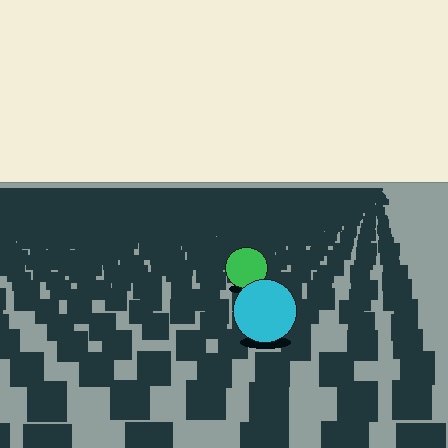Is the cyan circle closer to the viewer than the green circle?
Yes. The cyan circle is closer — you can tell from the texture gradient: the ground texture is coarser near it.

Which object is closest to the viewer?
The cyan circle is closest. The texture marks near it are larger and more spread out.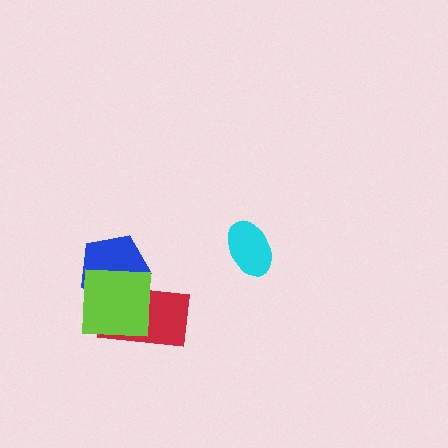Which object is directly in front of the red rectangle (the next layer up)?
The blue pentagon is directly in front of the red rectangle.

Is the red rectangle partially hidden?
Yes, it is partially covered by another shape.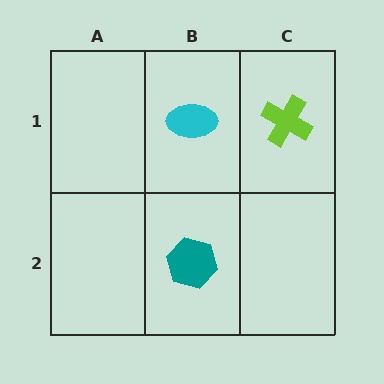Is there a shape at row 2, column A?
No, that cell is empty.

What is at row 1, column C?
A lime cross.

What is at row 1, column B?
A cyan ellipse.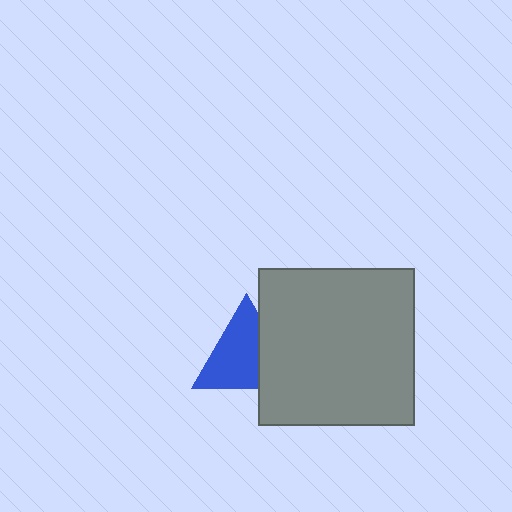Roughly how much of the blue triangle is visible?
Most of it is visible (roughly 68%).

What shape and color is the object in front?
The object in front is a gray square.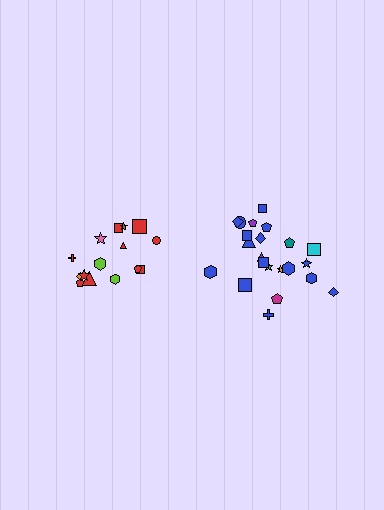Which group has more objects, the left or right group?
The right group.